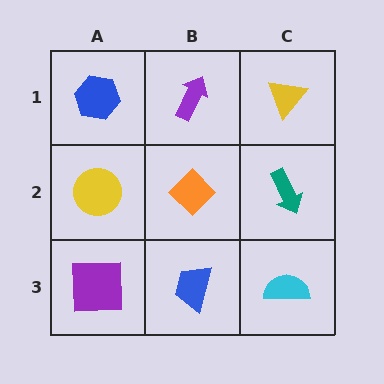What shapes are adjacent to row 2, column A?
A blue hexagon (row 1, column A), a purple square (row 3, column A), an orange diamond (row 2, column B).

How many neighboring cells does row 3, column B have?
3.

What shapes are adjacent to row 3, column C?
A teal arrow (row 2, column C), a blue trapezoid (row 3, column B).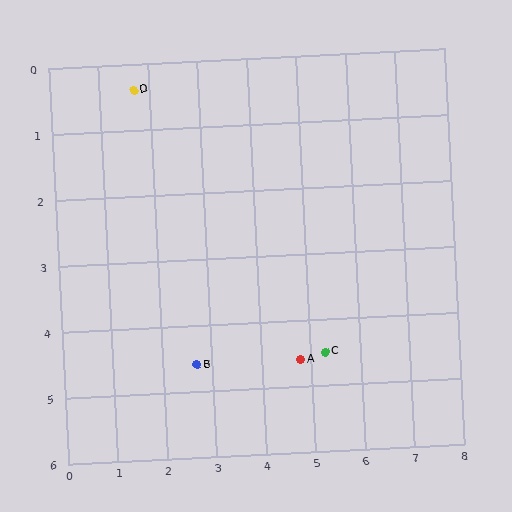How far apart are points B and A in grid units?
Points B and A are about 2.1 grid units apart.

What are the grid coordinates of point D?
Point D is at approximately (1.7, 0.4).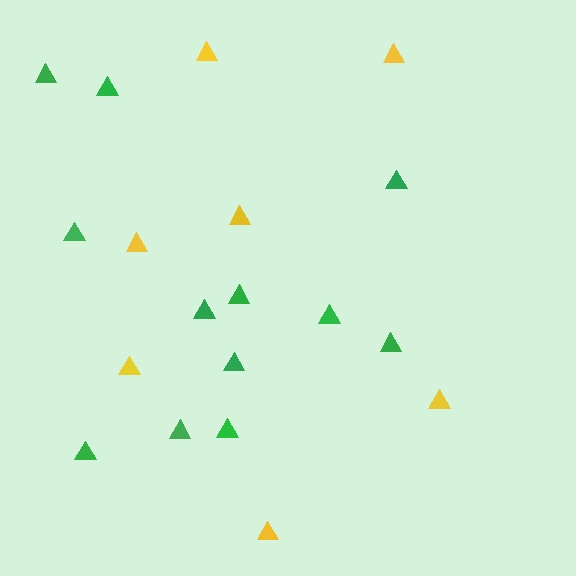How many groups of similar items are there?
There are 2 groups: one group of yellow triangles (7) and one group of green triangles (12).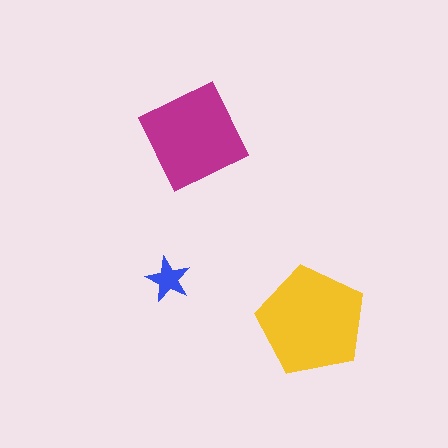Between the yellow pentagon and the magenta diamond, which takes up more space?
The yellow pentagon.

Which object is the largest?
The yellow pentagon.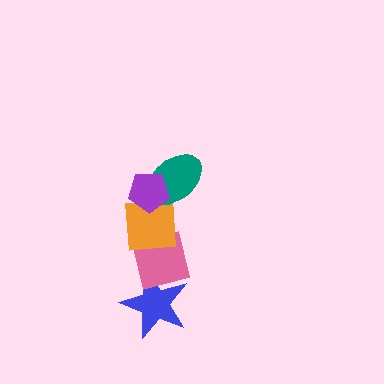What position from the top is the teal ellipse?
The teal ellipse is 2nd from the top.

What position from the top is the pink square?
The pink square is 4th from the top.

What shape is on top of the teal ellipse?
The purple pentagon is on top of the teal ellipse.